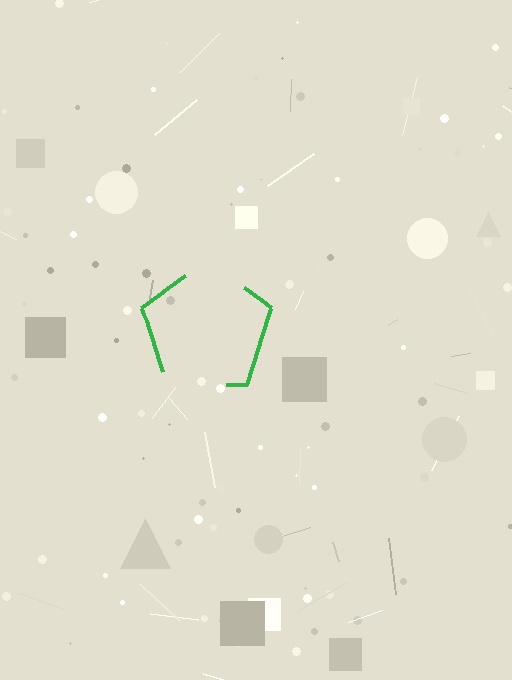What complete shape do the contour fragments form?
The contour fragments form a pentagon.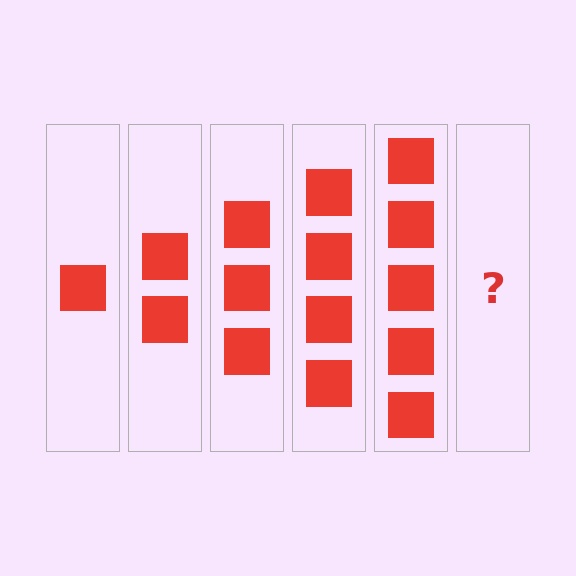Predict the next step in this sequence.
The next step is 6 squares.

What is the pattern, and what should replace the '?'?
The pattern is that each step adds one more square. The '?' should be 6 squares.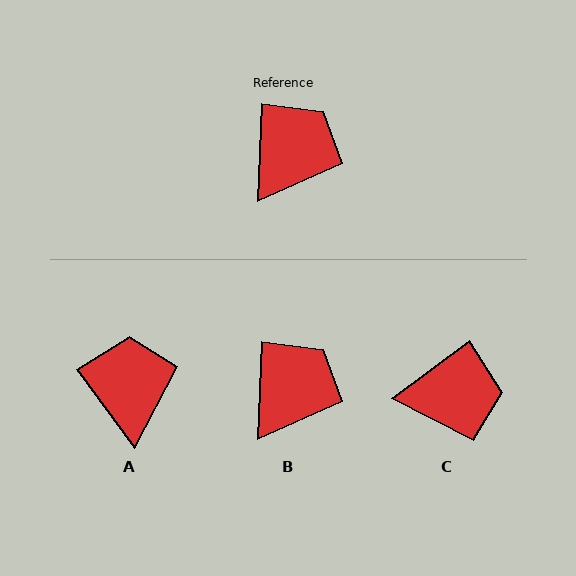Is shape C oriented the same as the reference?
No, it is off by about 50 degrees.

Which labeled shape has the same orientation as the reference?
B.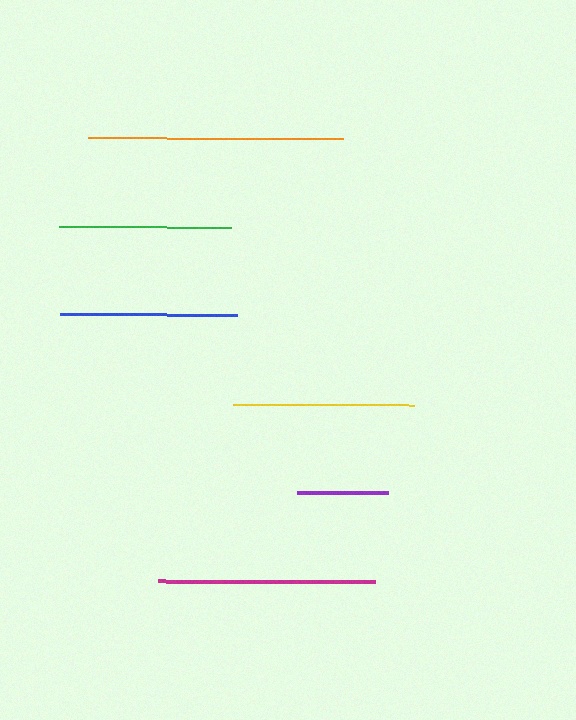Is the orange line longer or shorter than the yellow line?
The orange line is longer than the yellow line.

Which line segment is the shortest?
The purple line is the shortest at approximately 91 pixels.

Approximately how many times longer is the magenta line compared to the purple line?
The magenta line is approximately 2.4 times the length of the purple line.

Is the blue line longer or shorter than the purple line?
The blue line is longer than the purple line.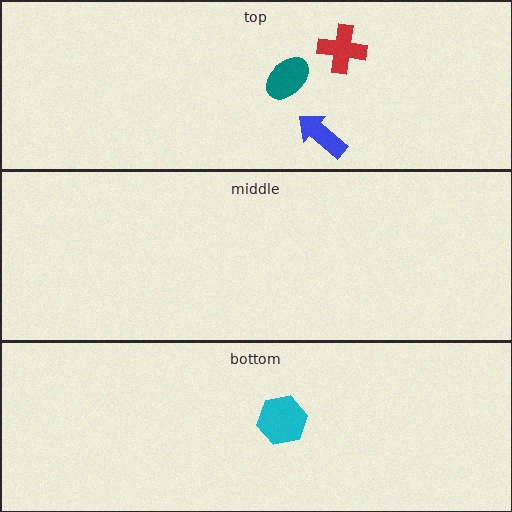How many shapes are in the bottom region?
1.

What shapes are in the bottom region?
The cyan hexagon.